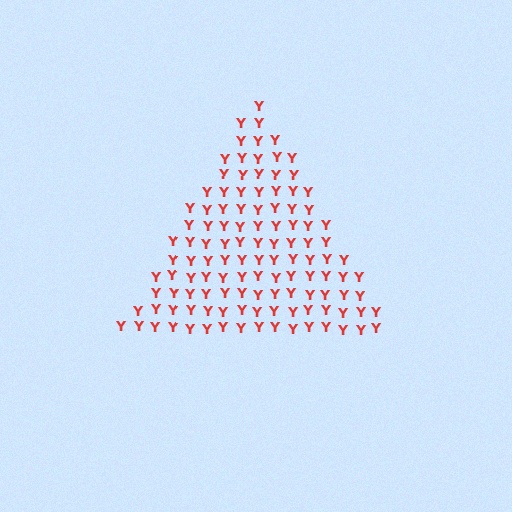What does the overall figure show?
The overall figure shows a triangle.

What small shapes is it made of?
It is made of small letter Y's.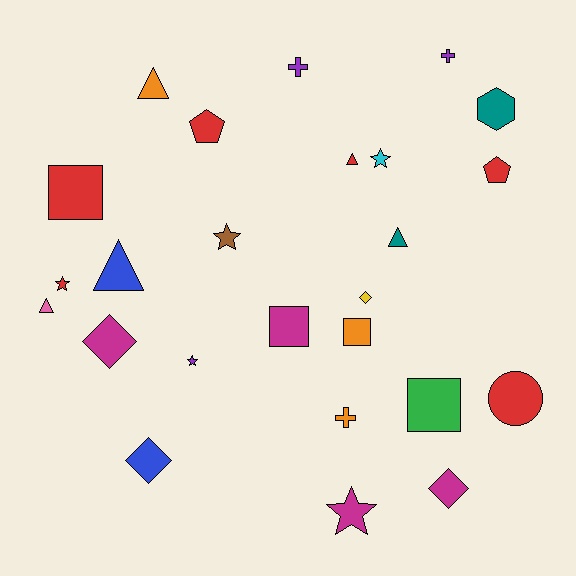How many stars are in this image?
There are 5 stars.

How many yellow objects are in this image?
There is 1 yellow object.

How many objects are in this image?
There are 25 objects.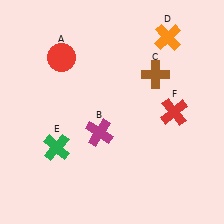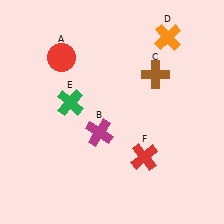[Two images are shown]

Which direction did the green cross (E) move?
The green cross (E) moved up.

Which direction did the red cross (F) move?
The red cross (F) moved down.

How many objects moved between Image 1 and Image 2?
2 objects moved between the two images.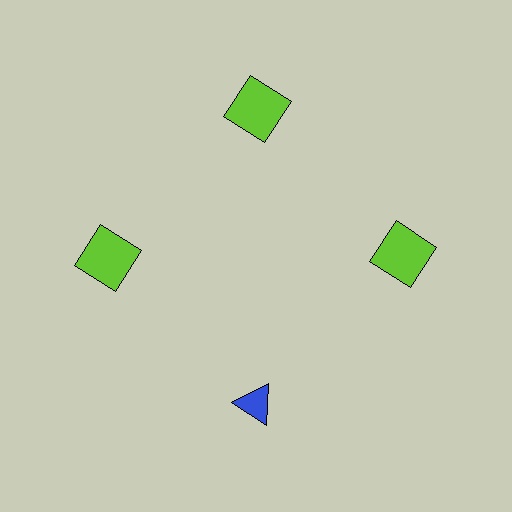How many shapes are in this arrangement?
There are 4 shapes arranged in a ring pattern.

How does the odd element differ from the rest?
It differs in both color (blue instead of lime) and shape (triangle instead of square).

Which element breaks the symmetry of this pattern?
The blue triangle at roughly the 6 o'clock position breaks the symmetry. All other shapes are lime squares.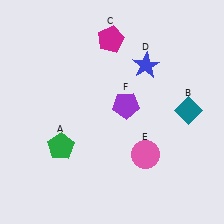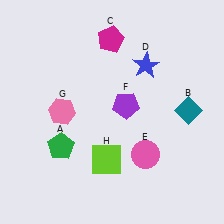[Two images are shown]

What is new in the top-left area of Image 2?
A pink hexagon (G) was added in the top-left area of Image 2.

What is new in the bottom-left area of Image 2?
A lime square (H) was added in the bottom-left area of Image 2.